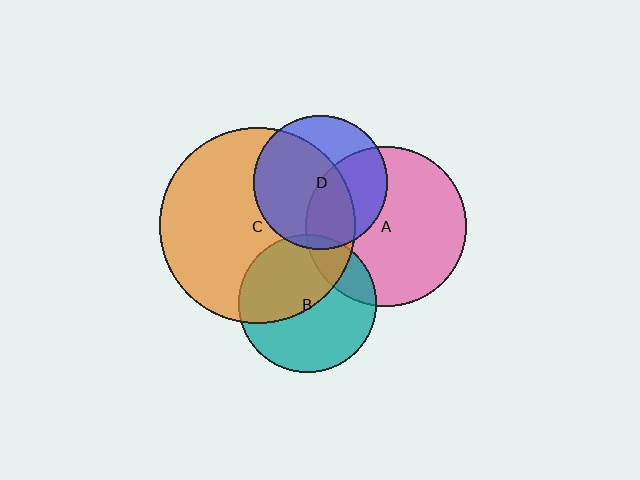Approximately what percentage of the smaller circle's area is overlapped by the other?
Approximately 60%.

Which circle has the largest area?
Circle C (orange).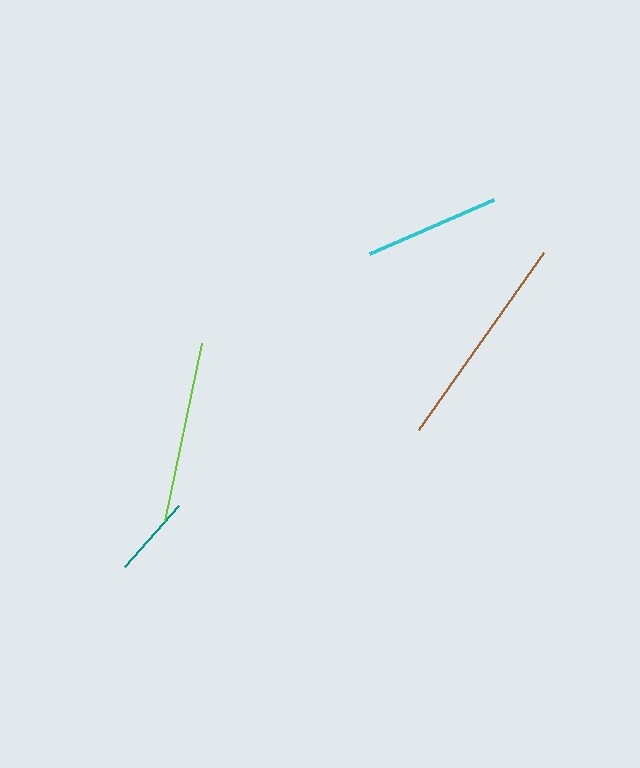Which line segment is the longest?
The brown line is the longest at approximately 217 pixels.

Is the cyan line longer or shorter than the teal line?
The cyan line is longer than the teal line.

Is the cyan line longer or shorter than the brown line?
The brown line is longer than the cyan line.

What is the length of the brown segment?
The brown segment is approximately 217 pixels long.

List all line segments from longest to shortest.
From longest to shortest: brown, lime, cyan, teal.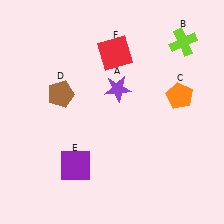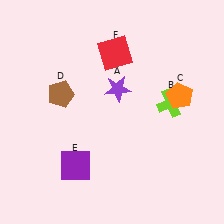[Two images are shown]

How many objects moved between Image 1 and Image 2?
1 object moved between the two images.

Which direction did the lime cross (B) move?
The lime cross (B) moved down.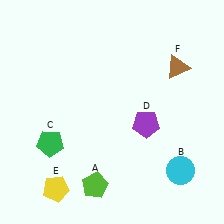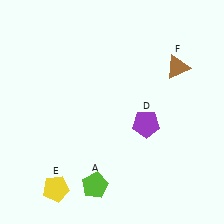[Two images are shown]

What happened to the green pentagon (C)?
The green pentagon (C) was removed in Image 2. It was in the bottom-left area of Image 1.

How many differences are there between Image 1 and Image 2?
There are 2 differences between the two images.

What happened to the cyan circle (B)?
The cyan circle (B) was removed in Image 2. It was in the bottom-right area of Image 1.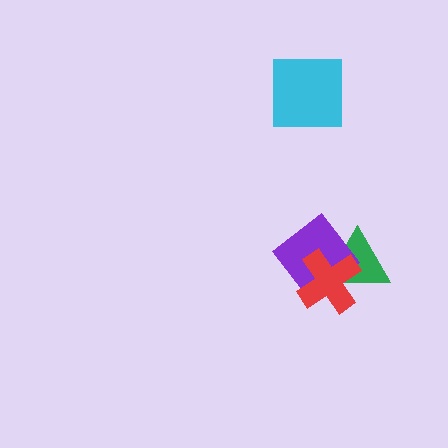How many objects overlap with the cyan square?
0 objects overlap with the cyan square.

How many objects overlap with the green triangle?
2 objects overlap with the green triangle.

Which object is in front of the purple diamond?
The red cross is in front of the purple diamond.